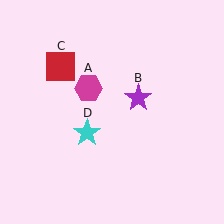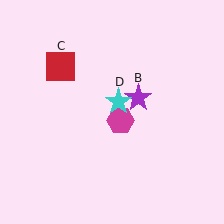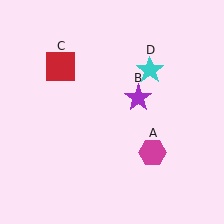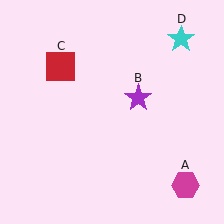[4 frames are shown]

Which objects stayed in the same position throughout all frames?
Purple star (object B) and red square (object C) remained stationary.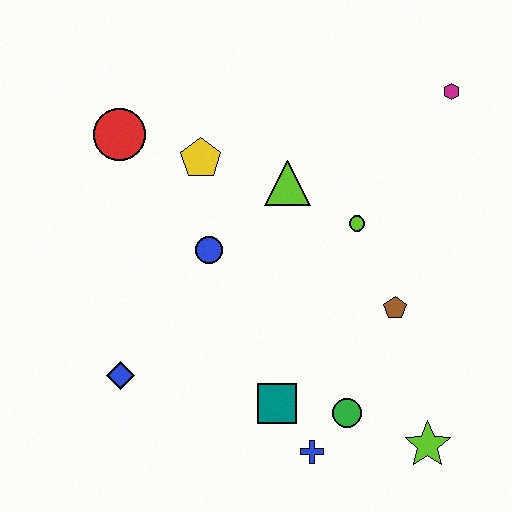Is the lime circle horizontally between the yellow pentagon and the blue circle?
No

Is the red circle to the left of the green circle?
Yes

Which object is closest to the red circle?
The yellow pentagon is closest to the red circle.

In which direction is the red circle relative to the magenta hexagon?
The red circle is to the left of the magenta hexagon.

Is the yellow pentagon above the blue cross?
Yes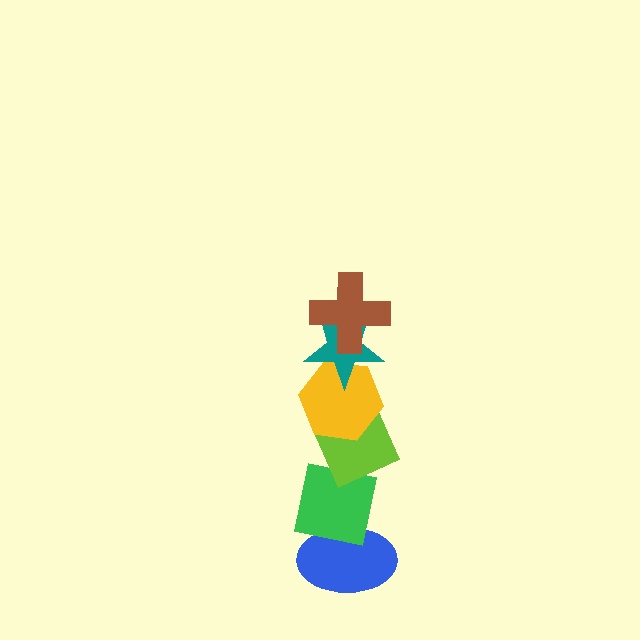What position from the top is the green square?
The green square is 5th from the top.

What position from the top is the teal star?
The teal star is 2nd from the top.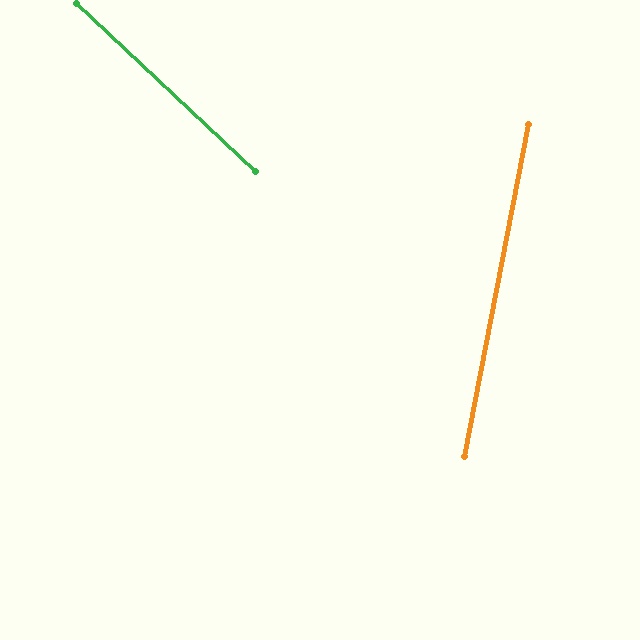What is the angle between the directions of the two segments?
Approximately 58 degrees.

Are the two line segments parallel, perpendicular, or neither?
Neither parallel nor perpendicular — they differ by about 58°.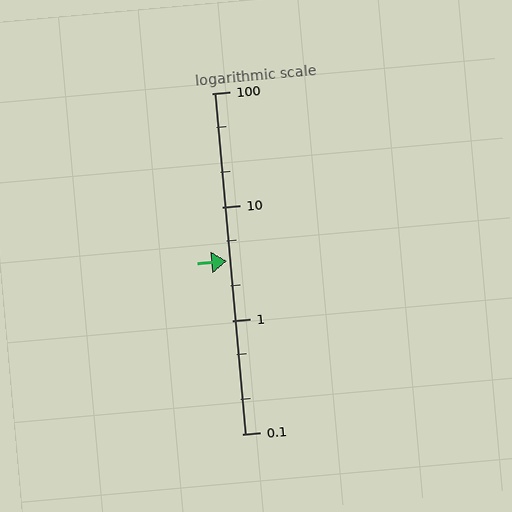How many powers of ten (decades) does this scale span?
The scale spans 3 decades, from 0.1 to 100.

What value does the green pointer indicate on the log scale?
The pointer indicates approximately 3.3.